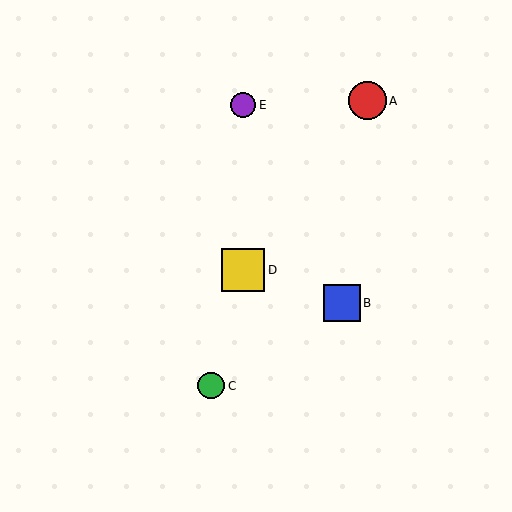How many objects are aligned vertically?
2 objects (D, E) are aligned vertically.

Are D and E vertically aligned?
Yes, both are at x≈243.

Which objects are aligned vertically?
Objects D, E are aligned vertically.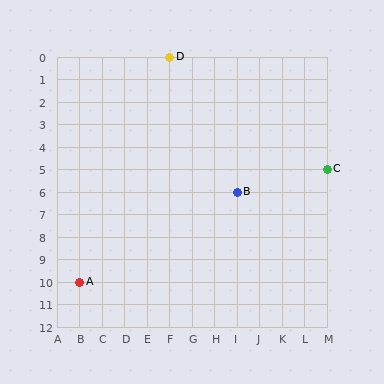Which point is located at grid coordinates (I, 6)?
Point B is at (I, 6).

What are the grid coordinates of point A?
Point A is at grid coordinates (B, 10).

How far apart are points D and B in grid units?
Points D and B are 3 columns and 6 rows apart (about 6.7 grid units diagonally).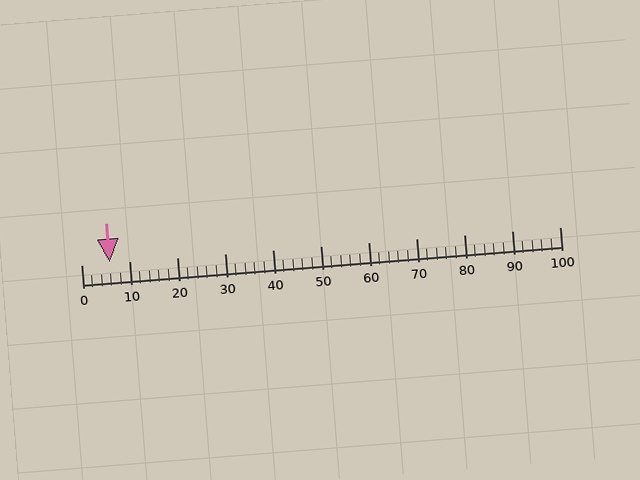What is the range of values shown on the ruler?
The ruler shows values from 0 to 100.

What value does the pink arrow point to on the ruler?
The pink arrow points to approximately 6.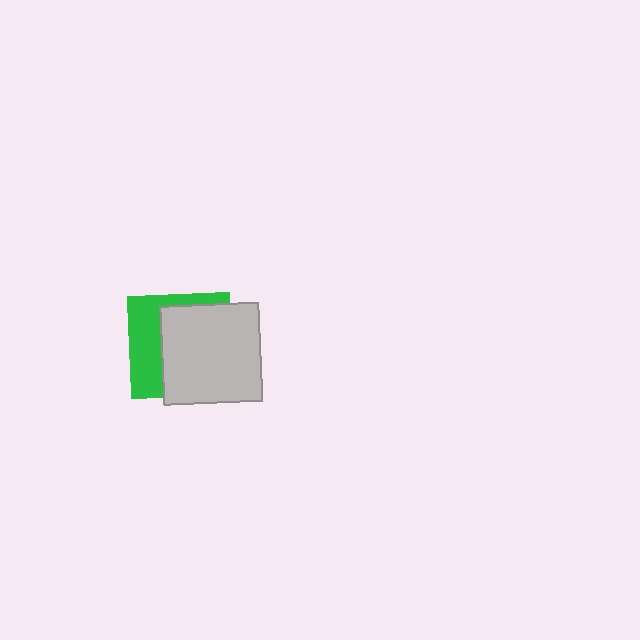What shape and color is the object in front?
The object in front is a light gray square.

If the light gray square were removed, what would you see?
You would see the complete green square.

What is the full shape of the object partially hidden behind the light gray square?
The partially hidden object is a green square.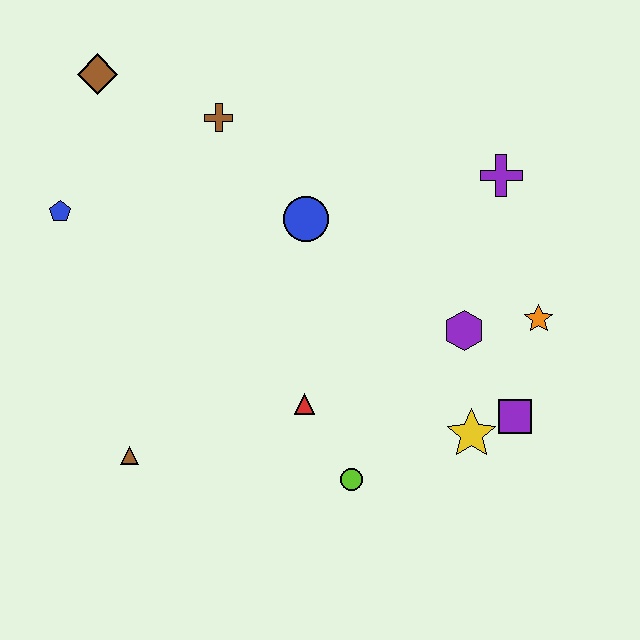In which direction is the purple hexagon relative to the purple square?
The purple hexagon is above the purple square.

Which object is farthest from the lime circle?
The brown diamond is farthest from the lime circle.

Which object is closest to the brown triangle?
The red triangle is closest to the brown triangle.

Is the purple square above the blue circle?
No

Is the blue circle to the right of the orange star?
No